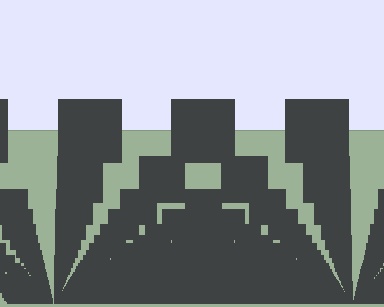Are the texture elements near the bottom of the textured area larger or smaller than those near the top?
Smaller. The gradient is inverted — elements near the bottom are smaller and denser.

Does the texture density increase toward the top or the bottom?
Density increases toward the bottom.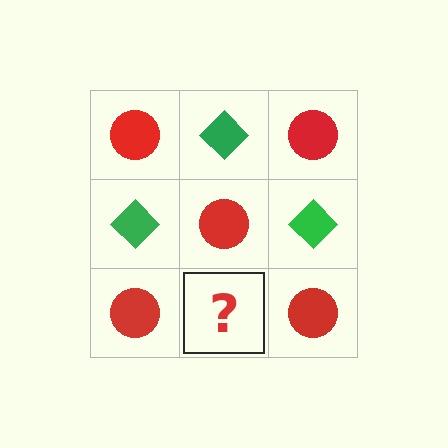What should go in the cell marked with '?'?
The missing cell should contain a green diamond.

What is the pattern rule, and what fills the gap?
The rule is that it alternates red circle and green diamond in a checkerboard pattern. The gap should be filled with a green diamond.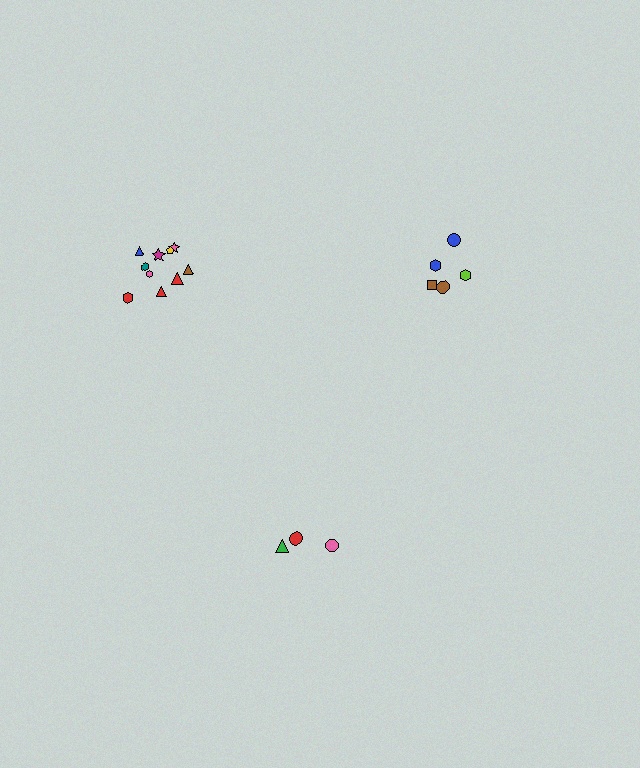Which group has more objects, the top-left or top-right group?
The top-left group.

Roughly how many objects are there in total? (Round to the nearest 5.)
Roughly 20 objects in total.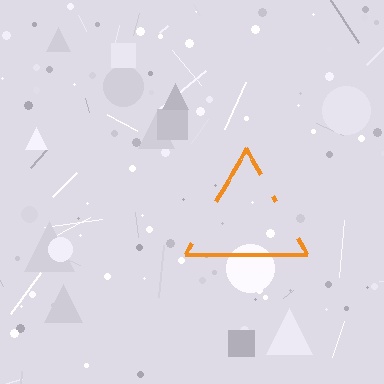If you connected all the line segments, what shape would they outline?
They would outline a triangle.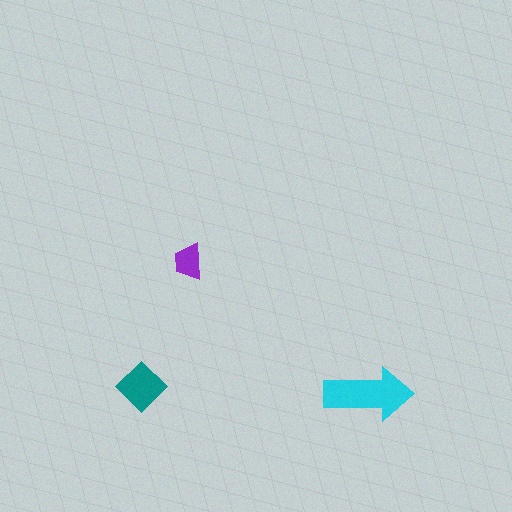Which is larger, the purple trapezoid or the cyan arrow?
The cyan arrow.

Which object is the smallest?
The purple trapezoid.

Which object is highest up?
The purple trapezoid is topmost.